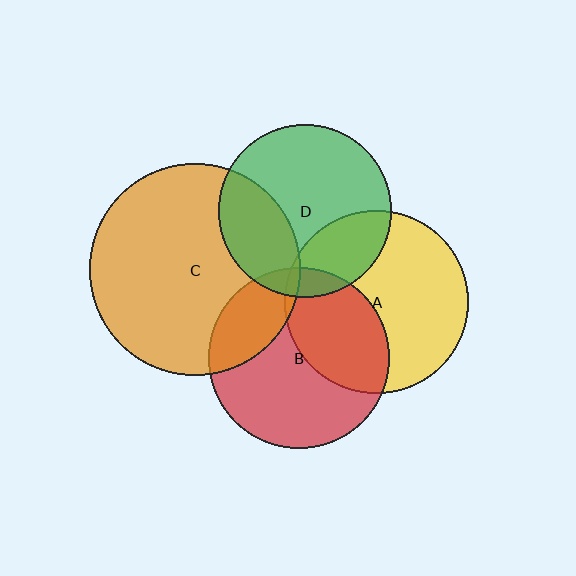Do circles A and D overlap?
Yes.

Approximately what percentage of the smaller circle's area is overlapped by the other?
Approximately 25%.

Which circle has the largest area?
Circle C (orange).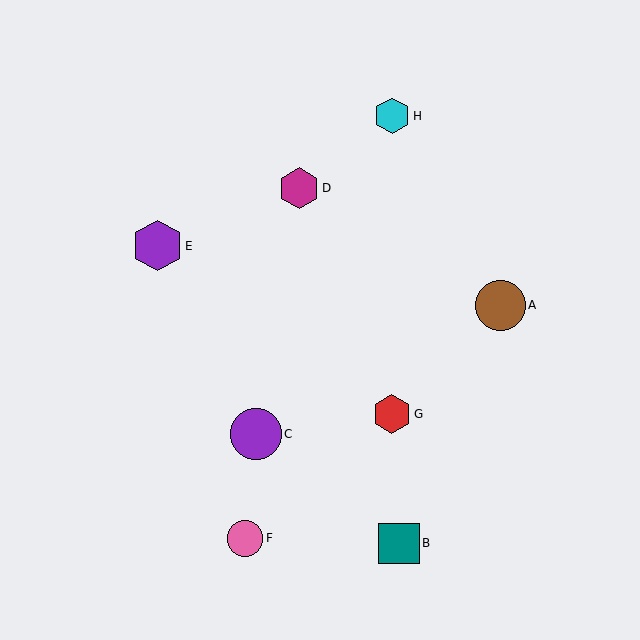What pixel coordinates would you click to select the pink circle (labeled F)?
Click at (245, 538) to select the pink circle F.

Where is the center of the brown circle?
The center of the brown circle is at (500, 305).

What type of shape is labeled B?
Shape B is a teal square.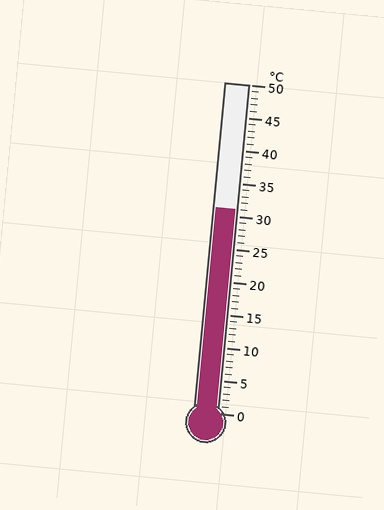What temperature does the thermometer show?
The thermometer shows approximately 31°C.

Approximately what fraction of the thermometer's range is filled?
The thermometer is filled to approximately 60% of its range.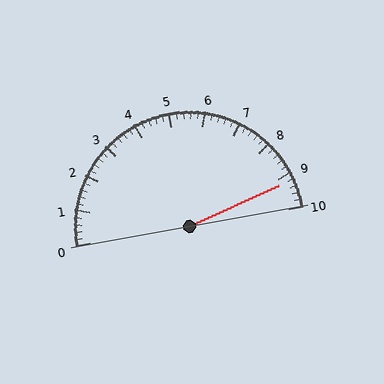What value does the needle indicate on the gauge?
The needle indicates approximately 9.2.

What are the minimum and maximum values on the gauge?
The gauge ranges from 0 to 10.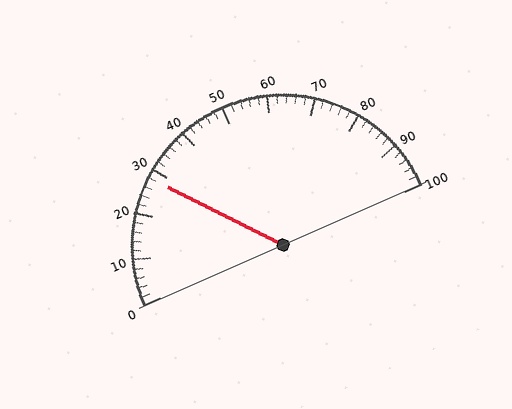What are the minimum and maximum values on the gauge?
The gauge ranges from 0 to 100.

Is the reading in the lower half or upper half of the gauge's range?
The reading is in the lower half of the range (0 to 100).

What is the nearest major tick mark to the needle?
The nearest major tick mark is 30.